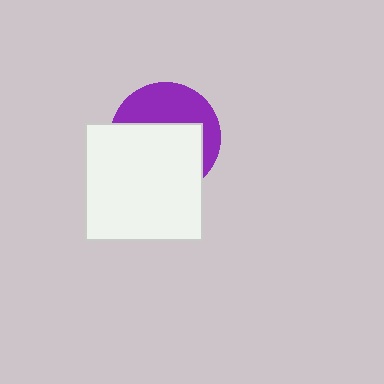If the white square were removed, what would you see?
You would see the complete purple circle.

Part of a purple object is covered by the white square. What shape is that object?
It is a circle.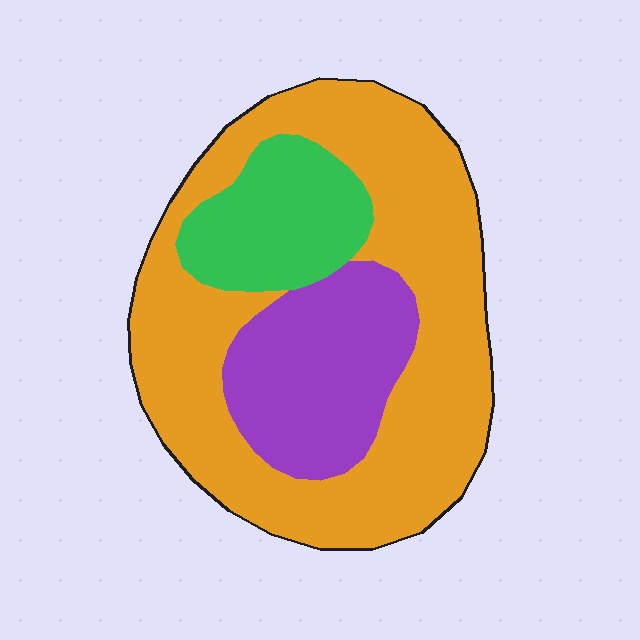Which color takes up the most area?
Orange, at roughly 60%.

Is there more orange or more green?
Orange.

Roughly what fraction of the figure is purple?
Purple covers around 20% of the figure.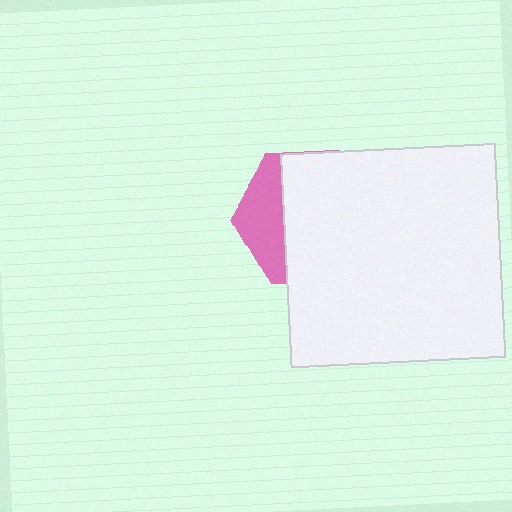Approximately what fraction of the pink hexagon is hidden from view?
Roughly 69% of the pink hexagon is hidden behind the white square.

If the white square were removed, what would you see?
You would see the complete pink hexagon.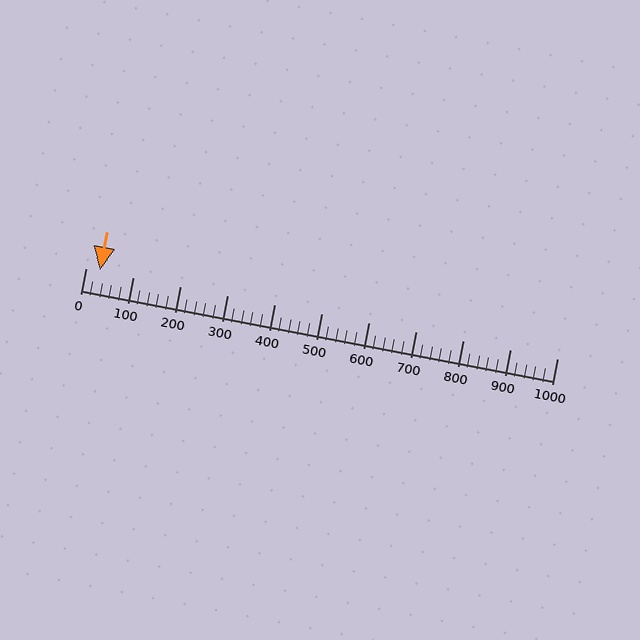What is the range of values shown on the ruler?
The ruler shows values from 0 to 1000.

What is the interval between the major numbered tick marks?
The major tick marks are spaced 100 units apart.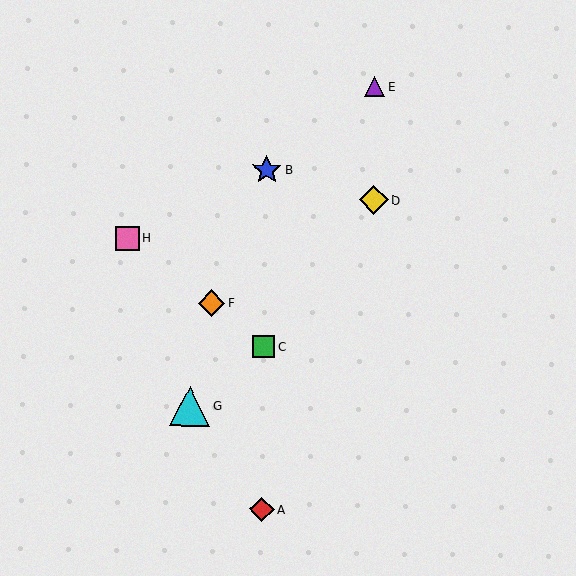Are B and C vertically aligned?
Yes, both are at x≈267.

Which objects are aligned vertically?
Objects A, B, C are aligned vertically.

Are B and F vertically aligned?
No, B is at x≈267 and F is at x≈211.